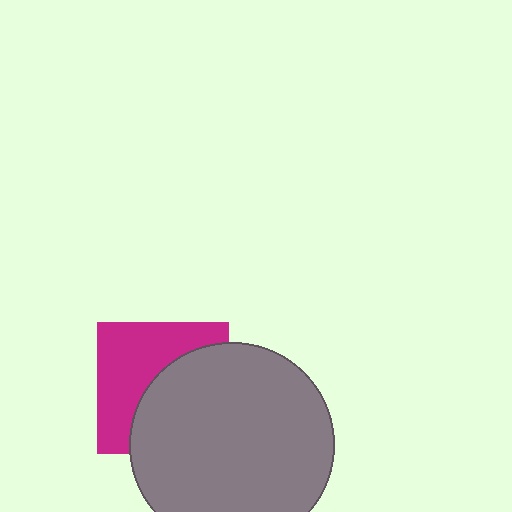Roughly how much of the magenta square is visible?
About half of it is visible (roughly 49%).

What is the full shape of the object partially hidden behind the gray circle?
The partially hidden object is a magenta square.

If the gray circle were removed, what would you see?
You would see the complete magenta square.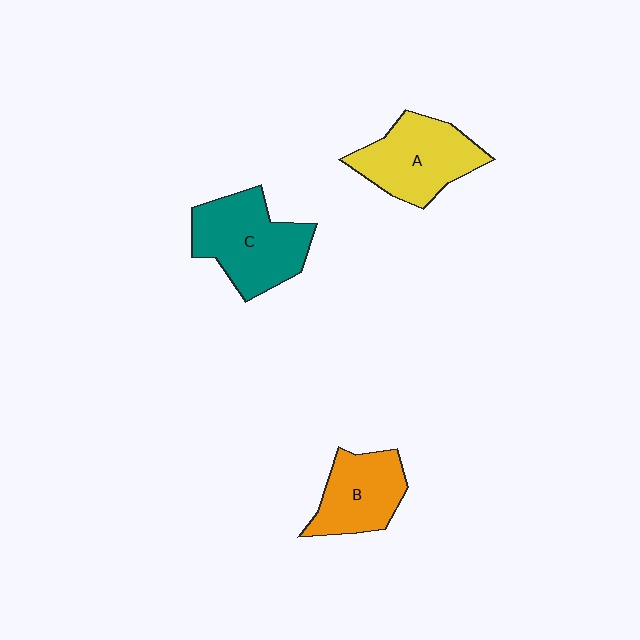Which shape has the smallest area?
Shape B (orange).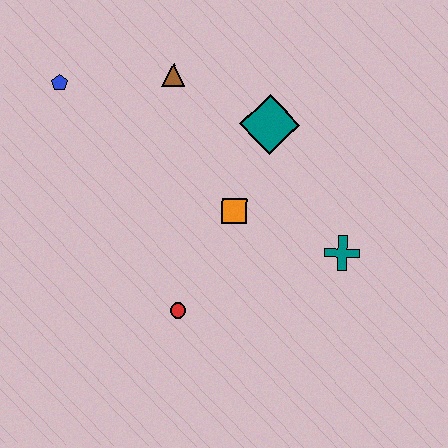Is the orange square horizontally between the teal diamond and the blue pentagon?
Yes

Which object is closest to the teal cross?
The orange square is closest to the teal cross.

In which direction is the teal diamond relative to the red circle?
The teal diamond is above the red circle.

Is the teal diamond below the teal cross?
No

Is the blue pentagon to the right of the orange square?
No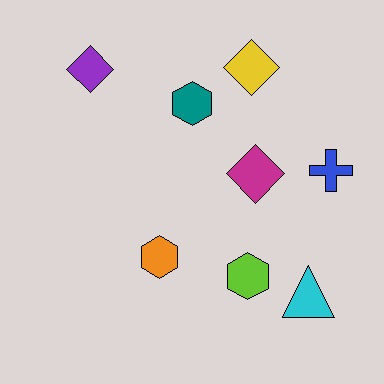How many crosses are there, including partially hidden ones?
There is 1 cross.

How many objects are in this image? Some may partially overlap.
There are 8 objects.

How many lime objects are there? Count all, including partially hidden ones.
There is 1 lime object.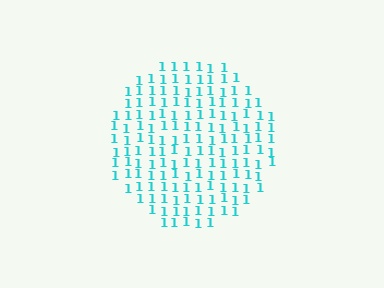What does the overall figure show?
The overall figure shows a circle.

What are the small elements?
The small elements are digit 1's.